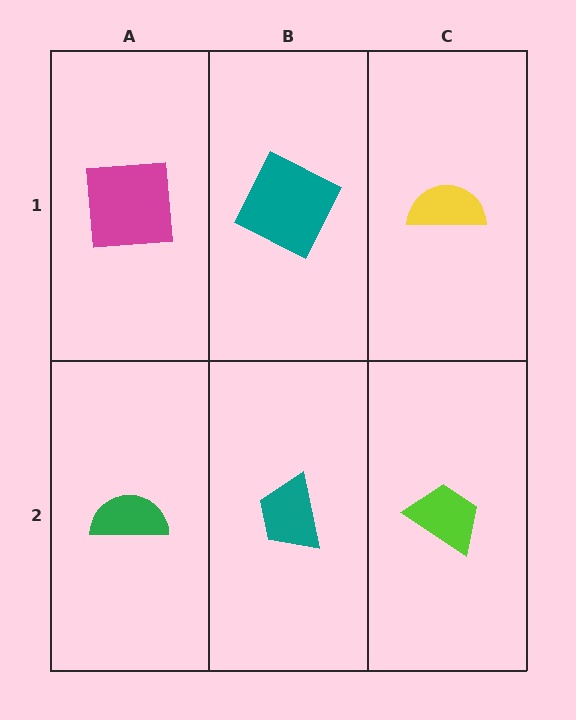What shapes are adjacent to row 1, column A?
A green semicircle (row 2, column A), a teal square (row 1, column B).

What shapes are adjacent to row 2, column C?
A yellow semicircle (row 1, column C), a teal trapezoid (row 2, column B).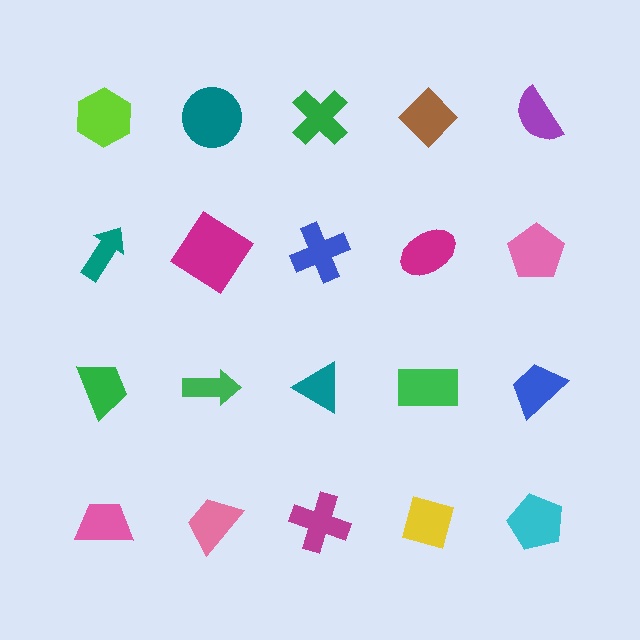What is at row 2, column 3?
A blue cross.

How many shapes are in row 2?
5 shapes.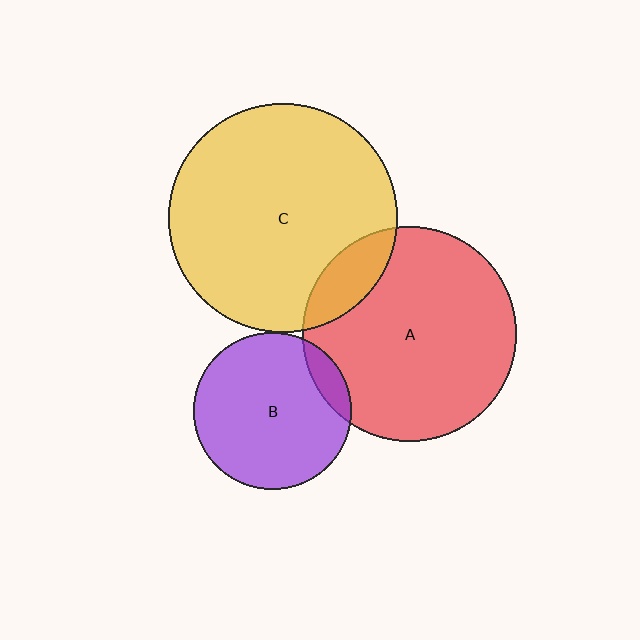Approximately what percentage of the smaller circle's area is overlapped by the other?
Approximately 5%.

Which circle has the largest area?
Circle C (yellow).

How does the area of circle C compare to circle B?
Approximately 2.1 times.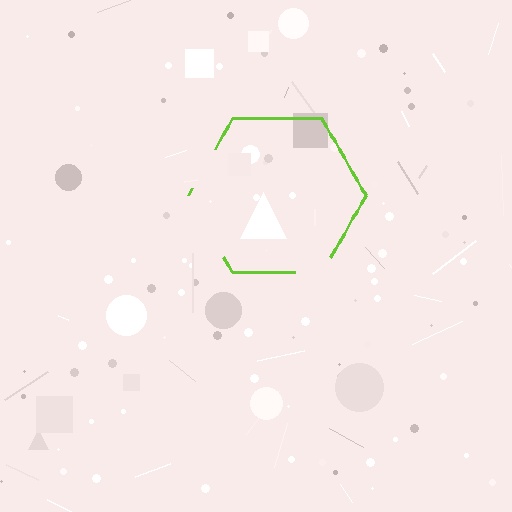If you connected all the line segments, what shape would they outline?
They would outline a hexagon.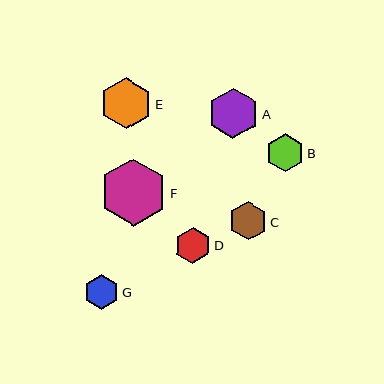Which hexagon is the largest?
Hexagon F is the largest with a size of approximately 67 pixels.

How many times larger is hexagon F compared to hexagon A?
Hexagon F is approximately 1.3 times the size of hexagon A.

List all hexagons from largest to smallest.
From largest to smallest: F, E, A, C, B, D, G.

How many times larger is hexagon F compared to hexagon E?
Hexagon F is approximately 1.3 times the size of hexagon E.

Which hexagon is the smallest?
Hexagon G is the smallest with a size of approximately 35 pixels.